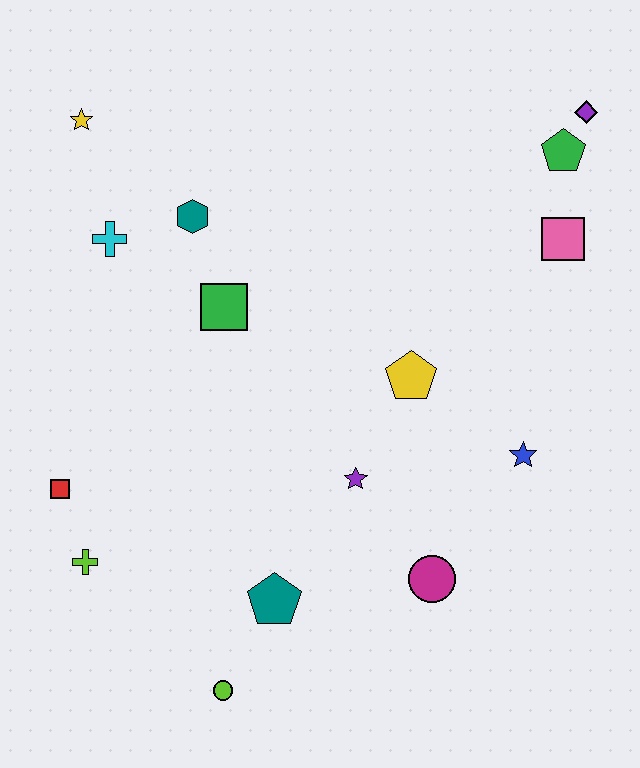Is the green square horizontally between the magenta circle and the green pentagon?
No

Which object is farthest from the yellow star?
The lime circle is farthest from the yellow star.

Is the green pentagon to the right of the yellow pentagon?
Yes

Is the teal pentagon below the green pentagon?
Yes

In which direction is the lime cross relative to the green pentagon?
The lime cross is to the left of the green pentagon.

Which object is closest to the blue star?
The yellow pentagon is closest to the blue star.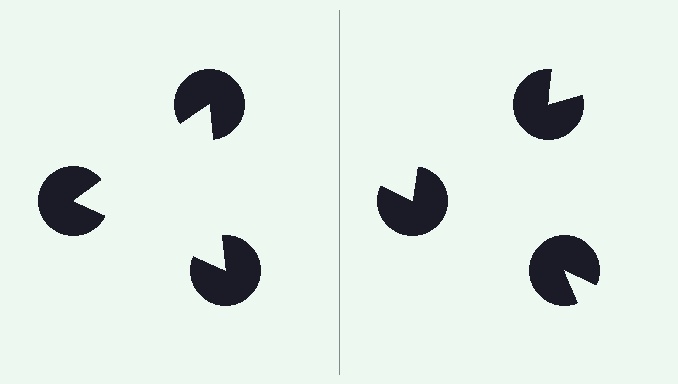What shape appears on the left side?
An illusory triangle.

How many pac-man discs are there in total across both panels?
6 — 3 on each side.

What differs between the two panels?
The pac-man discs are positioned identically on both sides; only the wedge orientations differ. On the left they align to a triangle; on the right they are misaligned.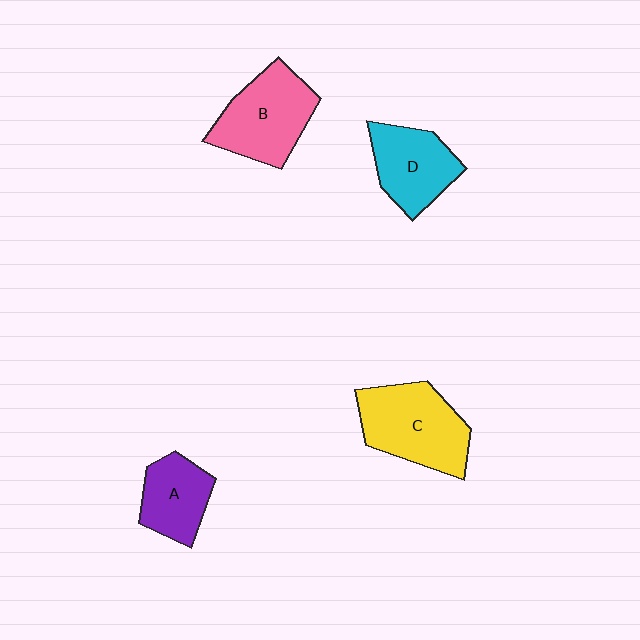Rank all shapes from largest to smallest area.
From largest to smallest: C (yellow), B (pink), D (cyan), A (purple).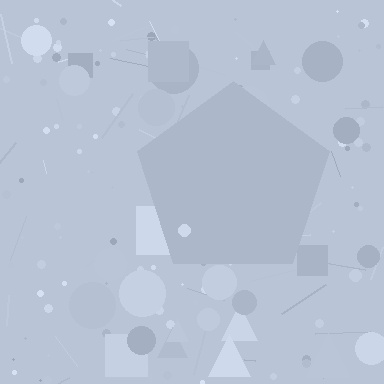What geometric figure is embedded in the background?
A pentagon is embedded in the background.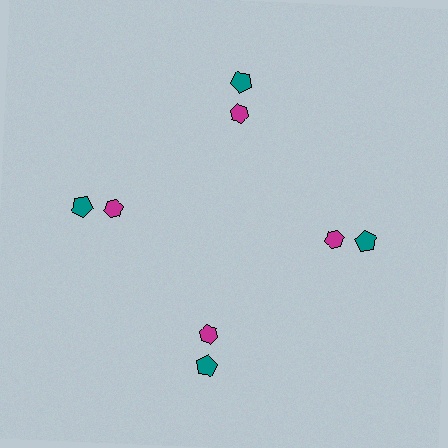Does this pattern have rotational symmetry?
Yes, this pattern has 4-fold rotational symmetry. It looks the same after rotating 90 degrees around the center.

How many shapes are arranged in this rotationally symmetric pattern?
There are 8 shapes, arranged in 4 groups of 2.